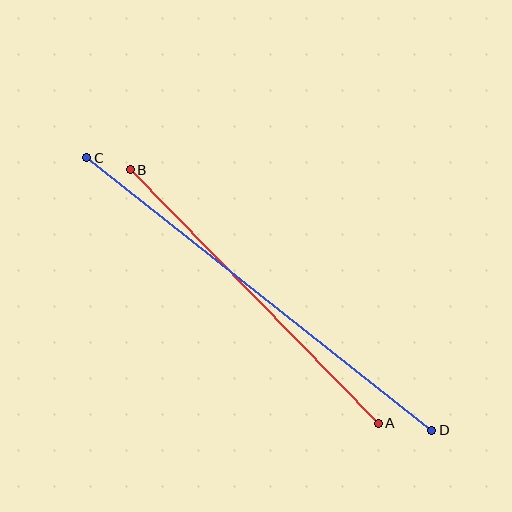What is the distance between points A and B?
The distance is approximately 355 pixels.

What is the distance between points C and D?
The distance is approximately 440 pixels.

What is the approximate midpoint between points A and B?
The midpoint is at approximately (254, 297) pixels.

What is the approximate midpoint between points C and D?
The midpoint is at approximately (259, 294) pixels.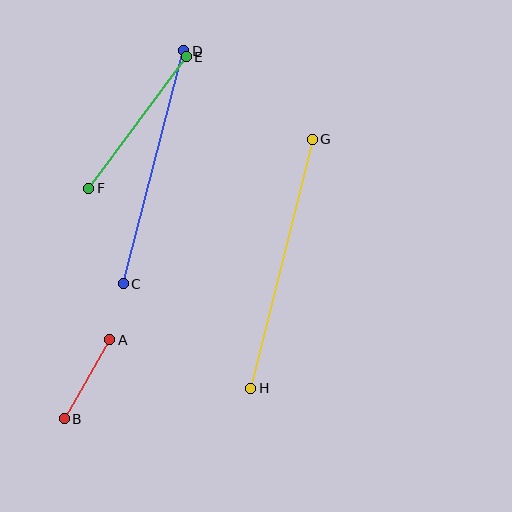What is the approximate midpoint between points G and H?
The midpoint is at approximately (281, 264) pixels.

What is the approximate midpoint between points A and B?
The midpoint is at approximately (87, 379) pixels.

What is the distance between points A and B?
The distance is approximately 91 pixels.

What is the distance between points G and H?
The distance is approximately 257 pixels.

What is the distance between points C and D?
The distance is approximately 241 pixels.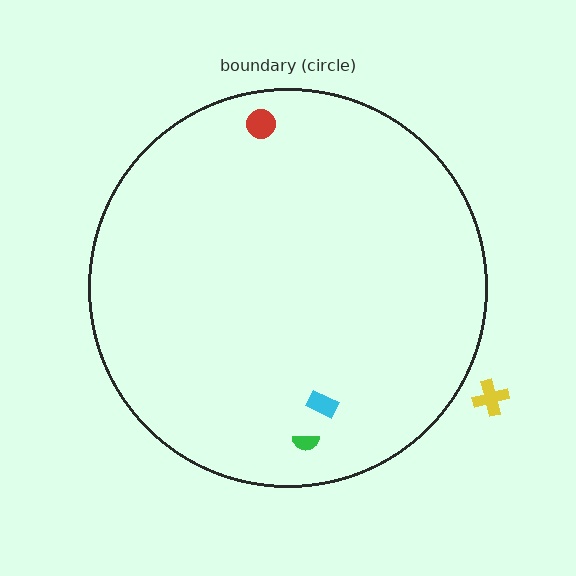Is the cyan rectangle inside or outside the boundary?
Inside.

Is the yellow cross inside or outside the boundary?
Outside.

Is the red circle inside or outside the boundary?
Inside.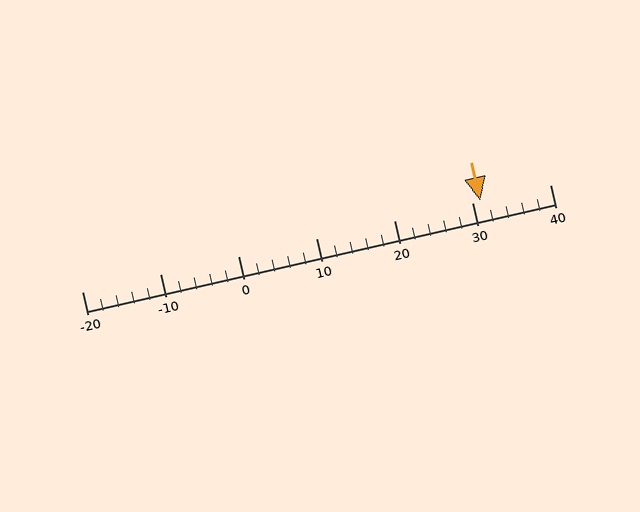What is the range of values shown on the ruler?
The ruler shows values from -20 to 40.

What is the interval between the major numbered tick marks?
The major tick marks are spaced 10 units apart.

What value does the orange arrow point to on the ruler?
The orange arrow points to approximately 31.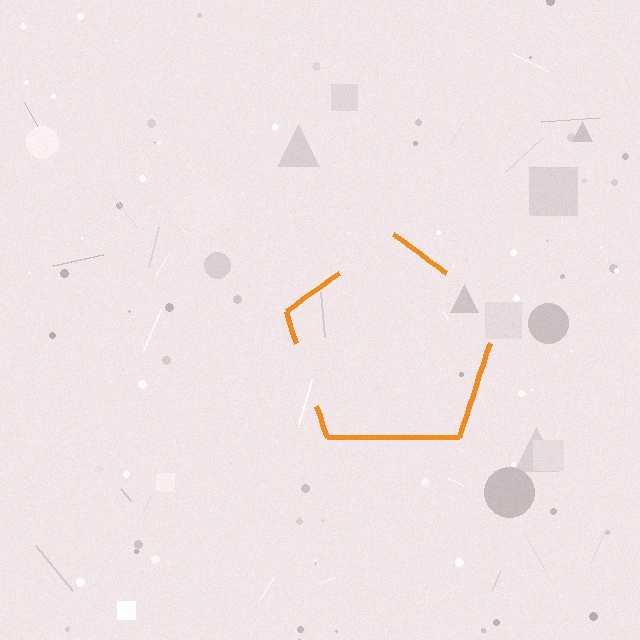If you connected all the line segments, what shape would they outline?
They would outline a pentagon.